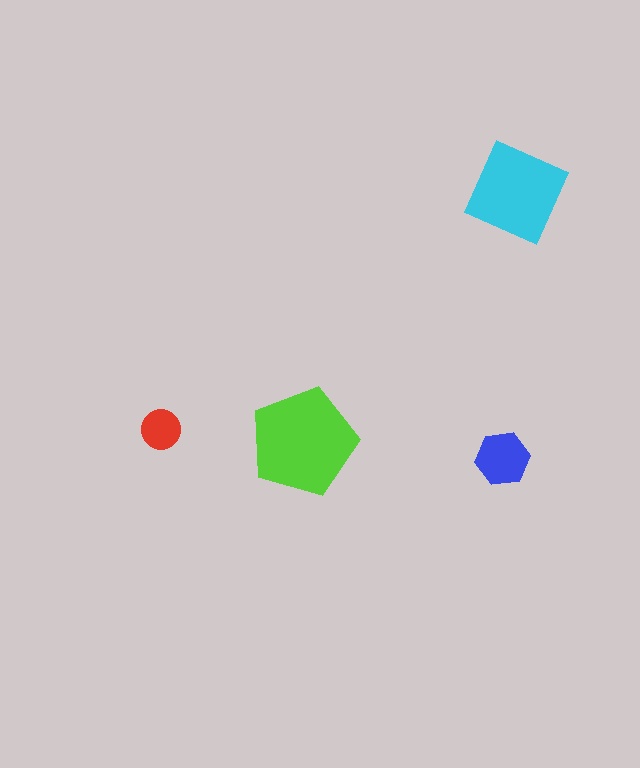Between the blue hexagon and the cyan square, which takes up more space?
The cyan square.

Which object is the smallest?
The red circle.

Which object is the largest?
The lime pentagon.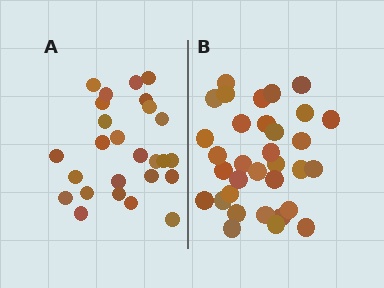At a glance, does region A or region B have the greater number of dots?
Region B (the right region) has more dots.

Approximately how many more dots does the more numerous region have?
Region B has roughly 8 or so more dots than region A.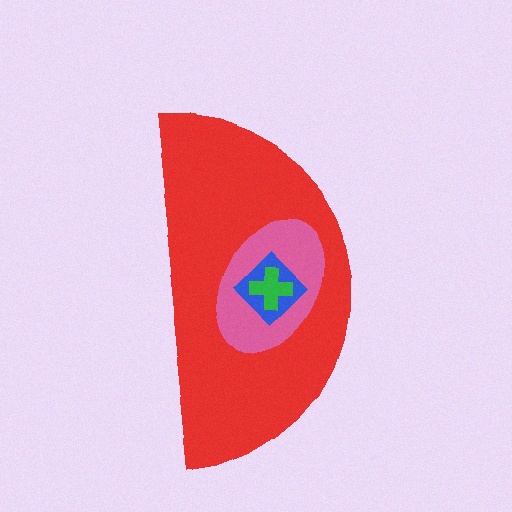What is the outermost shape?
The red semicircle.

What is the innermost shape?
The green cross.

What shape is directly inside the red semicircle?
The pink ellipse.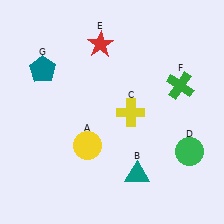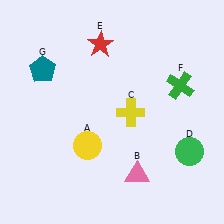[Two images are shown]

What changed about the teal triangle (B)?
In Image 1, B is teal. In Image 2, it changed to pink.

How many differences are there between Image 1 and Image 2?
There is 1 difference between the two images.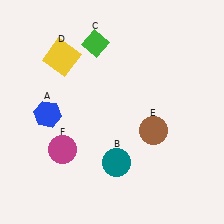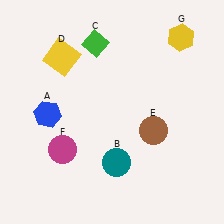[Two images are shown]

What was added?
A yellow hexagon (G) was added in Image 2.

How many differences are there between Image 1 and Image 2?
There is 1 difference between the two images.